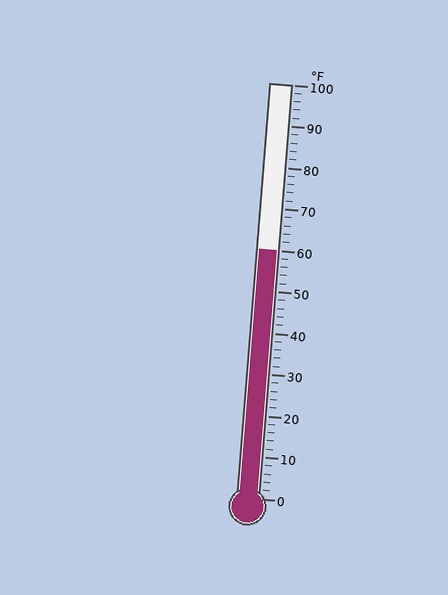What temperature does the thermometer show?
The thermometer shows approximately 60°F.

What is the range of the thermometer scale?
The thermometer scale ranges from 0°F to 100°F.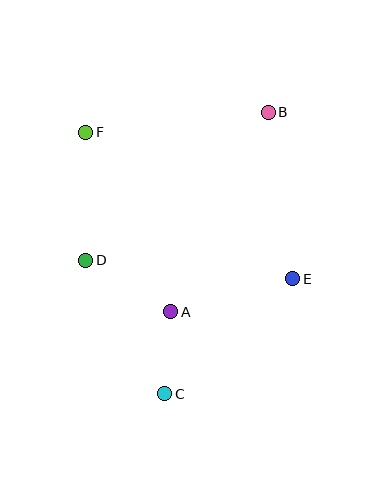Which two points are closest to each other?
Points A and C are closest to each other.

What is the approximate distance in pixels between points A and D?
The distance between A and D is approximately 100 pixels.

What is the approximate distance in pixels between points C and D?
The distance between C and D is approximately 155 pixels.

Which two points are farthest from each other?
Points B and C are farthest from each other.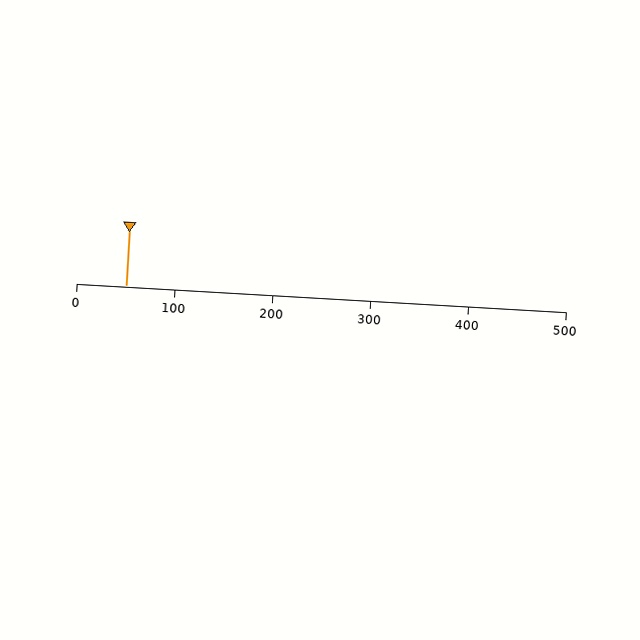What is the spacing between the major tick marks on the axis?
The major ticks are spaced 100 apart.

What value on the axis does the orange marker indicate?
The marker indicates approximately 50.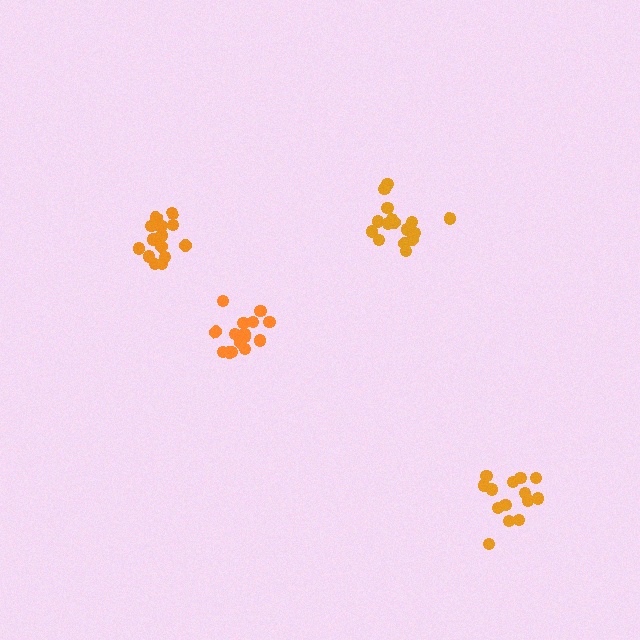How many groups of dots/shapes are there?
There are 4 groups.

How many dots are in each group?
Group 1: 16 dots, Group 2: 16 dots, Group 3: 14 dots, Group 4: 15 dots (61 total).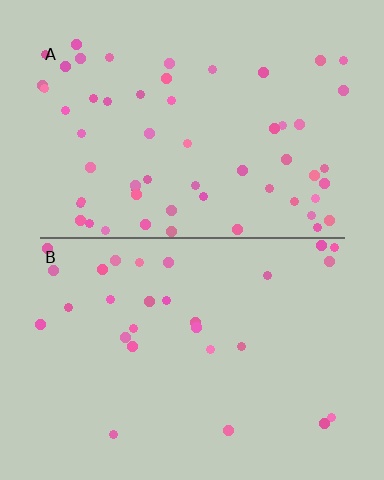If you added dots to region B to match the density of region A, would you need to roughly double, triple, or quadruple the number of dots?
Approximately double.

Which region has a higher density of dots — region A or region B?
A (the top).